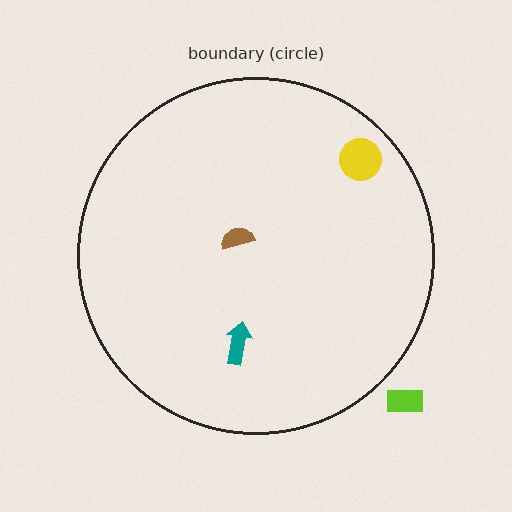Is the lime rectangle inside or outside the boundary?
Outside.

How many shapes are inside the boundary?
3 inside, 1 outside.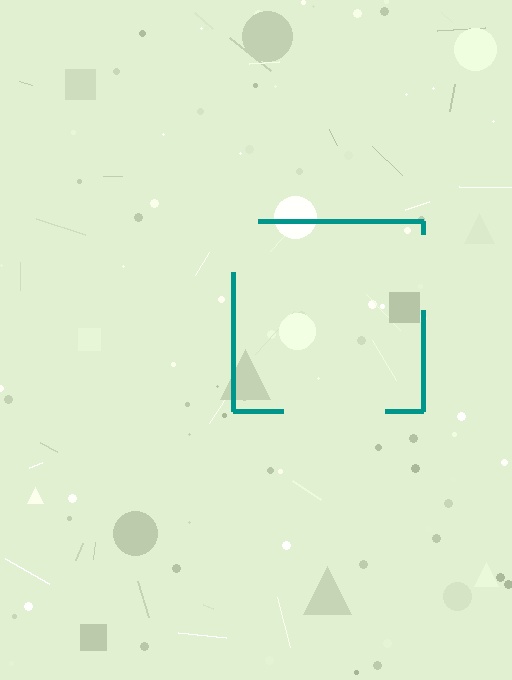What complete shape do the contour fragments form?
The contour fragments form a square.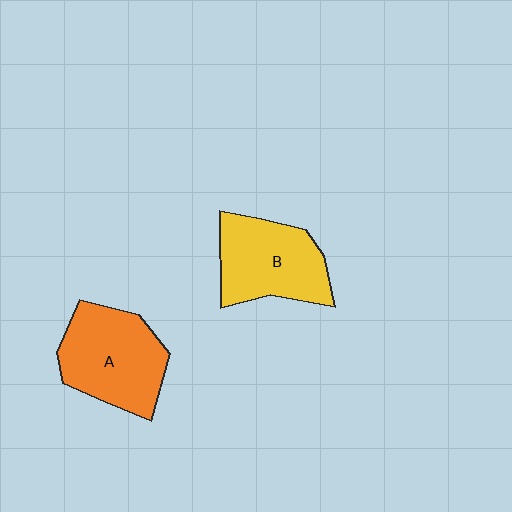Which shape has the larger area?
Shape A (orange).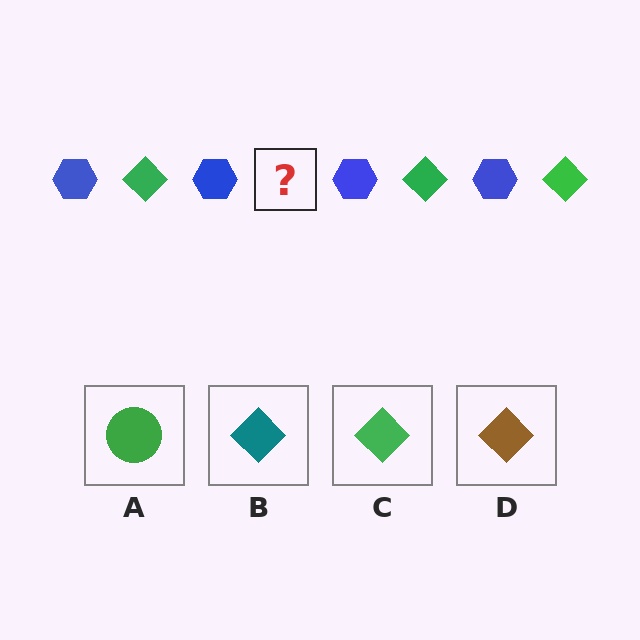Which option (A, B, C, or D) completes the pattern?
C.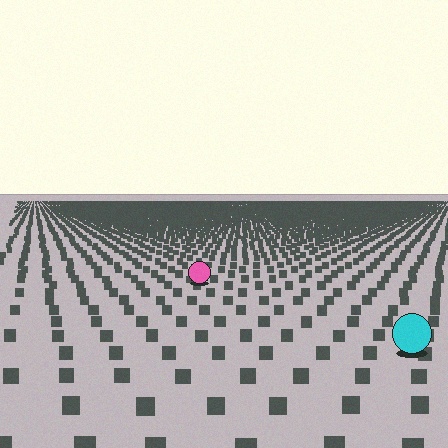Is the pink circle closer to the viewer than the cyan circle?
No. The cyan circle is closer — you can tell from the texture gradient: the ground texture is coarser near it.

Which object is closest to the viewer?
The cyan circle is closest. The texture marks near it are larger and more spread out.